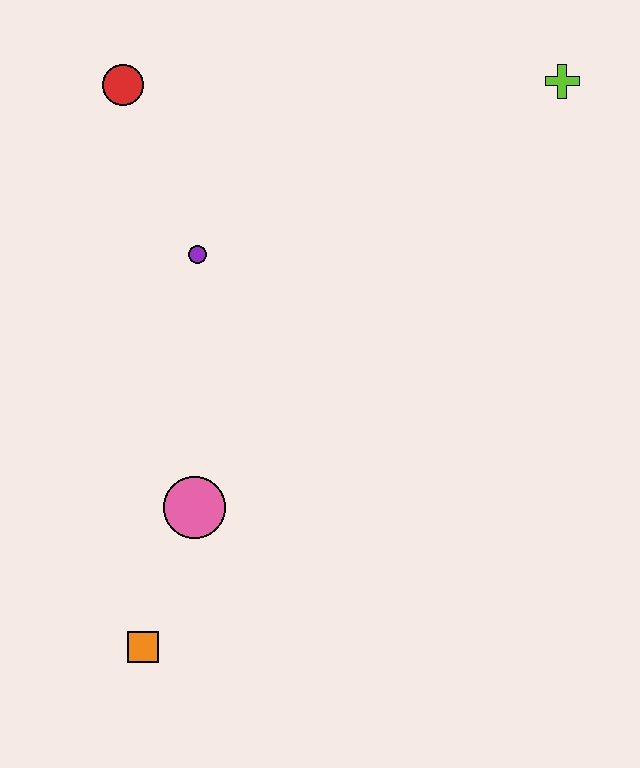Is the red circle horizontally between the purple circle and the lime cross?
No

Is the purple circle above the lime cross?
No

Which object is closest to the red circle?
The purple circle is closest to the red circle.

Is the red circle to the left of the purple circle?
Yes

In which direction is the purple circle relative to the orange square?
The purple circle is above the orange square.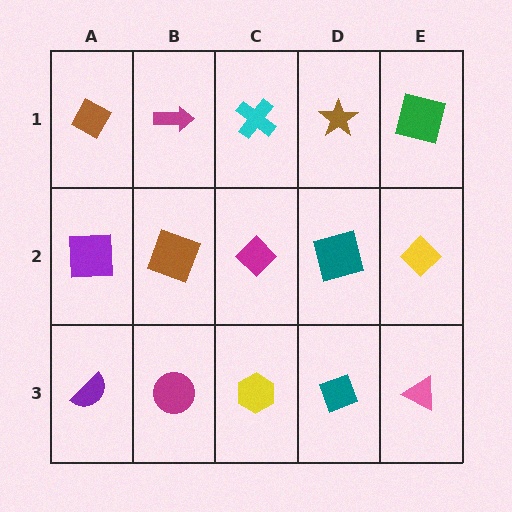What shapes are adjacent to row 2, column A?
A brown diamond (row 1, column A), a purple semicircle (row 3, column A), a brown square (row 2, column B).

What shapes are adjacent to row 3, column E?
A yellow diamond (row 2, column E), a teal diamond (row 3, column D).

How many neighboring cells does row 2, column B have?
4.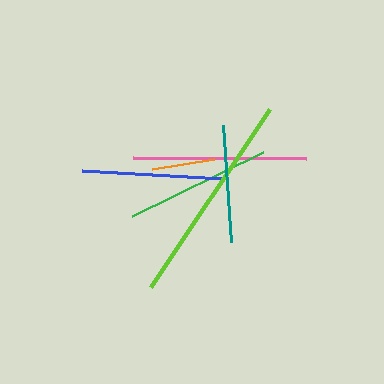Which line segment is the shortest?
The orange line is the shortest at approximately 62 pixels.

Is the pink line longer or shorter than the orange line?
The pink line is longer than the orange line.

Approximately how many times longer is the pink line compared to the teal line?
The pink line is approximately 1.5 times the length of the teal line.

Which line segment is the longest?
The lime line is the longest at approximately 214 pixels.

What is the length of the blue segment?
The blue segment is approximately 140 pixels long.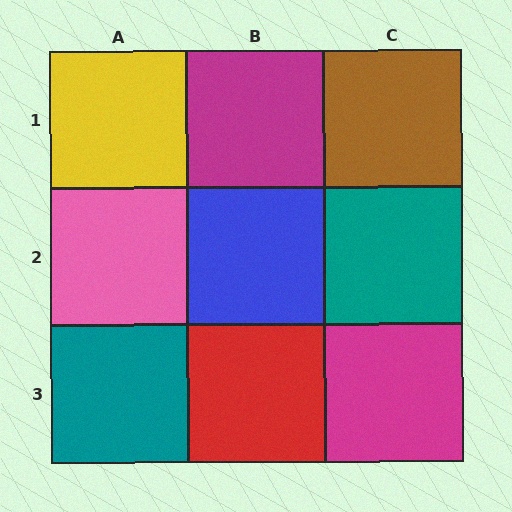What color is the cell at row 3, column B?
Red.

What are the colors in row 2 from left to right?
Pink, blue, teal.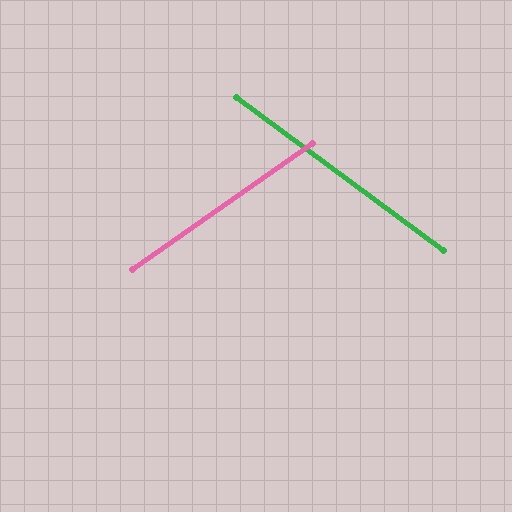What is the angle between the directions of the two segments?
Approximately 71 degrees.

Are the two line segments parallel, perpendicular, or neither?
Neither parallel nor perpendicular — they differ by about 71°.